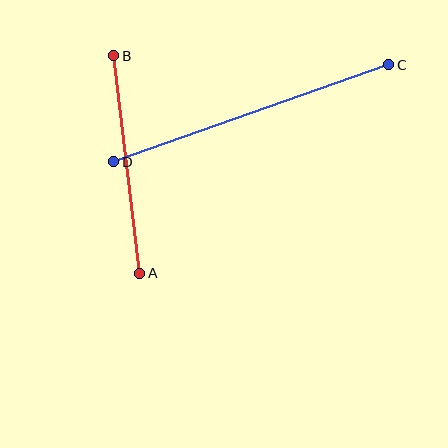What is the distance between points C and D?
The distance is approximately 292 pixels.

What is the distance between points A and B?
The distance is approximately 219 pixels.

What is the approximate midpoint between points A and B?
The midpoint is at approximately (127, 165) pixels.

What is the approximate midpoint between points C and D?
The midpoint is at approximately (251, 113) pixels.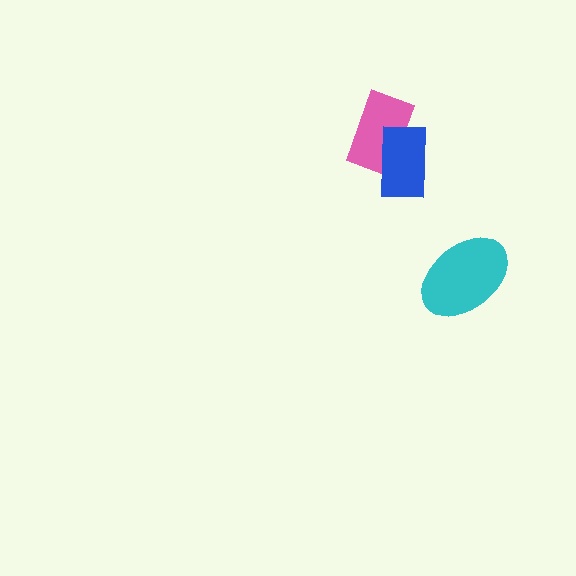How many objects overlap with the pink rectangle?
1 object overlaps with the pink rectangle.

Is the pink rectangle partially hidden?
Yes, it is partially covered by another shape.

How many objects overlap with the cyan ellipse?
0 objects overlap with the cyan ellipse.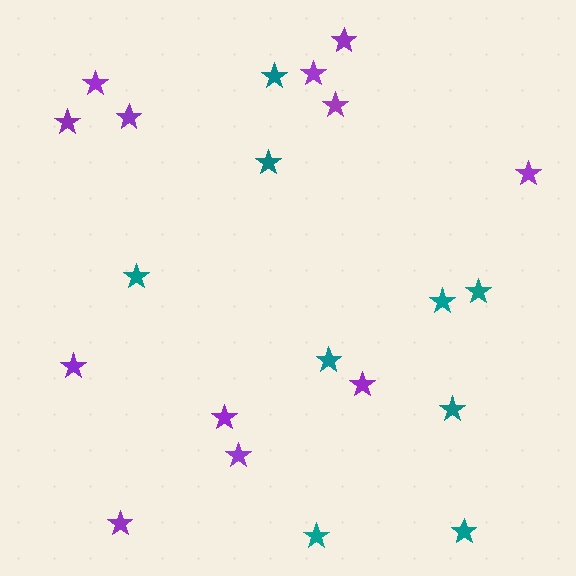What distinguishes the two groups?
There are 2 groups: one group of purple stars (12) and one group of teal stars (9).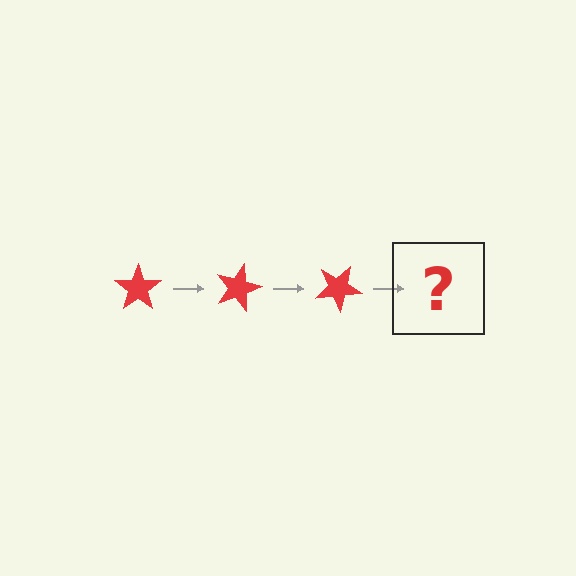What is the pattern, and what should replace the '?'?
The pattern is that the star rotates 15 degrees each step. The '?' should be a red star rotated 45 degrees.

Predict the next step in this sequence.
The next step is a red star rotated 45 degrees.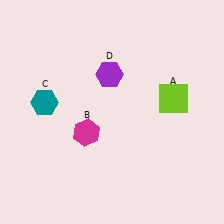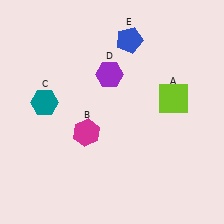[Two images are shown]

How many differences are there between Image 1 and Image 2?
There is 1 difference between the two images.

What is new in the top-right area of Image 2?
A blue pentagon (E) was added in the top-right area of Image 2.